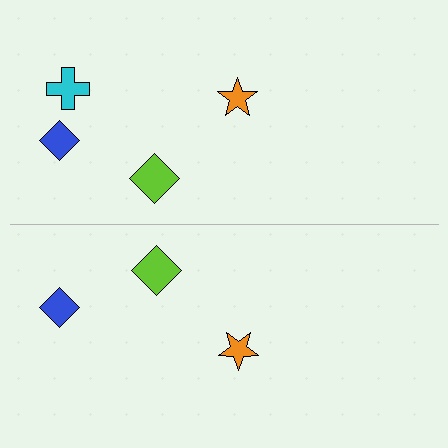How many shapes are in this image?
There are 7 shapes in this image.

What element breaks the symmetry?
A cyan cross is missing from the bottom side.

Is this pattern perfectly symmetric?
No, the pattern is not perfectly symmetric. A cyan cross is missing from the bottom side.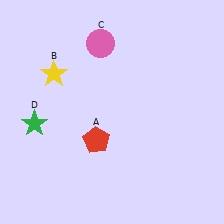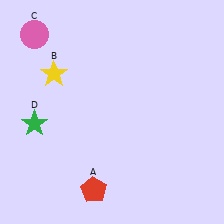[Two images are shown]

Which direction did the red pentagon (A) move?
The red pentagon (A) moved down.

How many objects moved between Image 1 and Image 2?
2 objects moved between the two images.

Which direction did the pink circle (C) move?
The pink circle (C) moved left.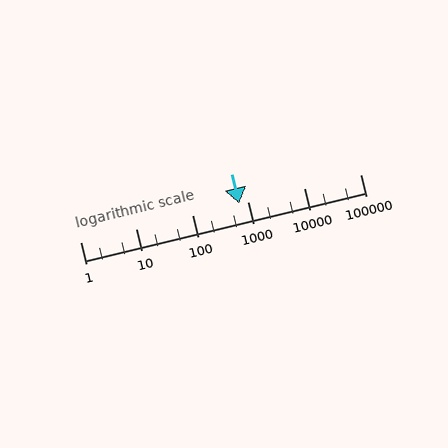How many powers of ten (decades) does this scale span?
The scale spans 5 decades, from 1 to 100000.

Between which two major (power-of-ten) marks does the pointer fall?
The pointer is between 100 and 1000.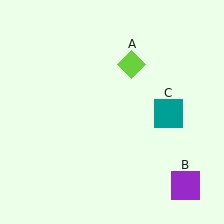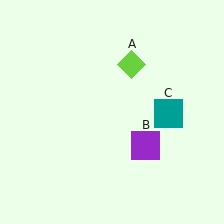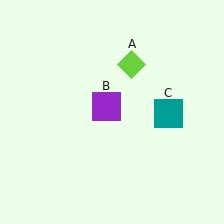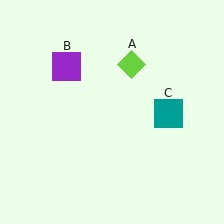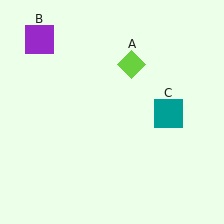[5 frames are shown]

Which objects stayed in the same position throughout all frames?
Lime diamond (object A) and teal square (object C) remained stationary.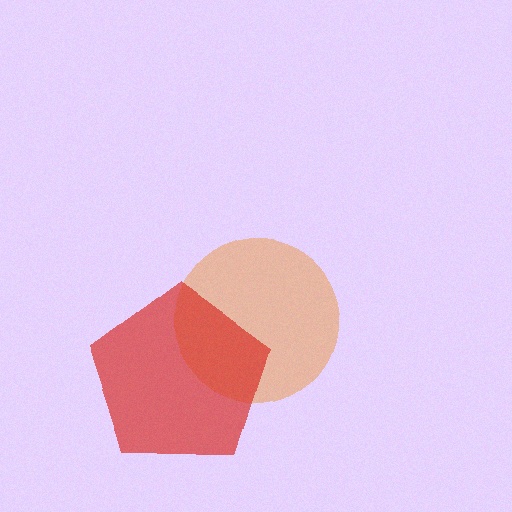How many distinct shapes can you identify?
There are 2 distinct shapes: an orange circle, a red pentagon.